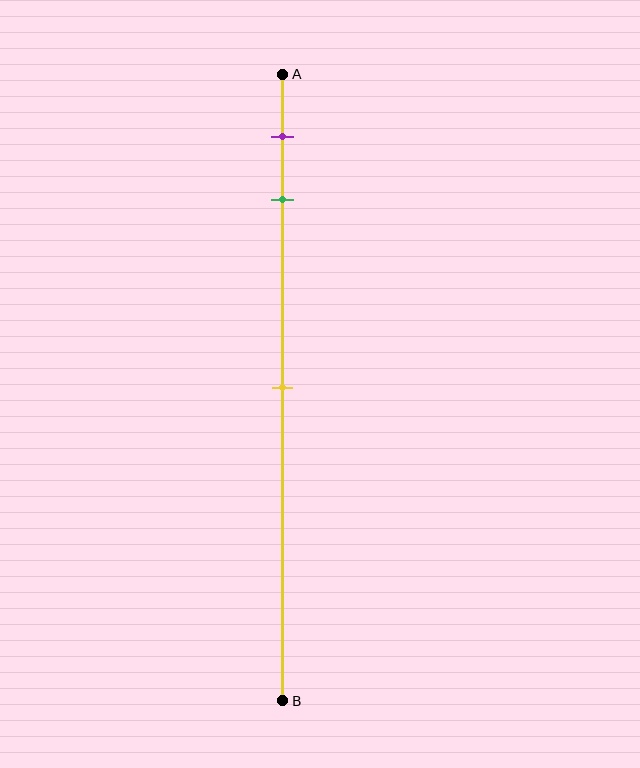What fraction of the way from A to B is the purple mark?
The purple mark is approximately 10% (0.1) of the way from A to B.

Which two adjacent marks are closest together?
The purple and green marks are the closest adjacent pair.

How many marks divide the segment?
There are 3 marks dividing the segment.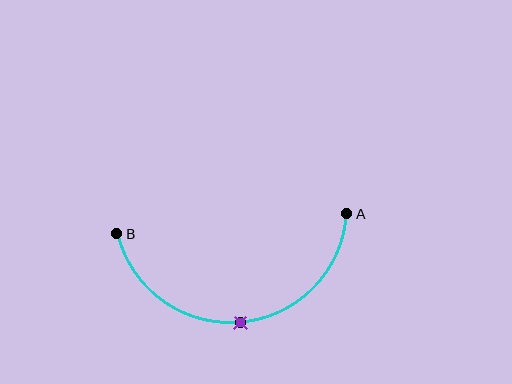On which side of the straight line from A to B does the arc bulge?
The arc bulges below the straight line connecting A and B.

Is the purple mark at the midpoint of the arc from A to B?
Yes. The purple mark lies on the arc at equal arc-length from both A and B — it is the arc midpoint.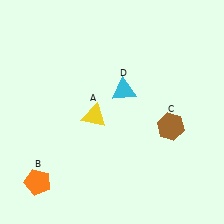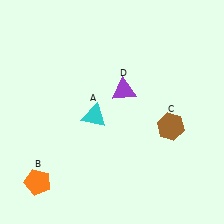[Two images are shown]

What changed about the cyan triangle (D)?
In Image 1, D is cyan. In Image 2, it changed to purple.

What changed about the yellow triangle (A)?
In Image 1, A is yellow. In Image 2, it changed to cyan.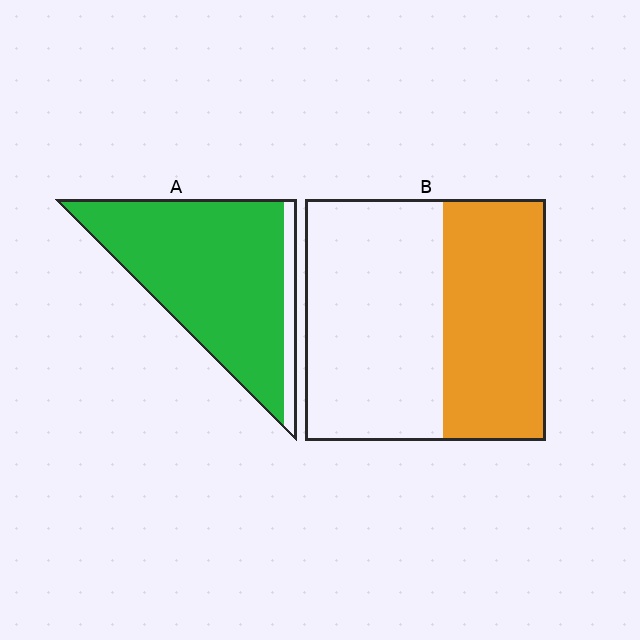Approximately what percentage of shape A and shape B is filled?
A is approximately 90% and B is approximately 45%.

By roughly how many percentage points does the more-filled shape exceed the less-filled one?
By roughly 45 percentage points (A over B).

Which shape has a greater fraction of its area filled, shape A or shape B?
Shape A.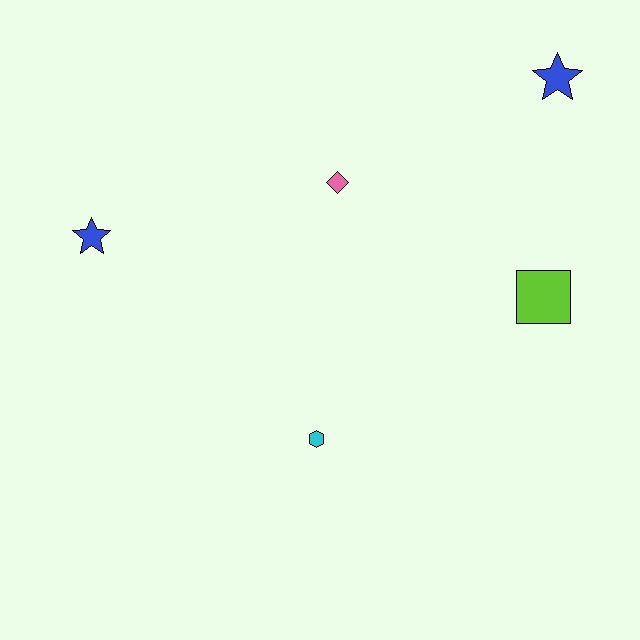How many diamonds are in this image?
There is 1 diamond.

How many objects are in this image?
There are 5 objects.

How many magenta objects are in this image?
There are no magenta objects.